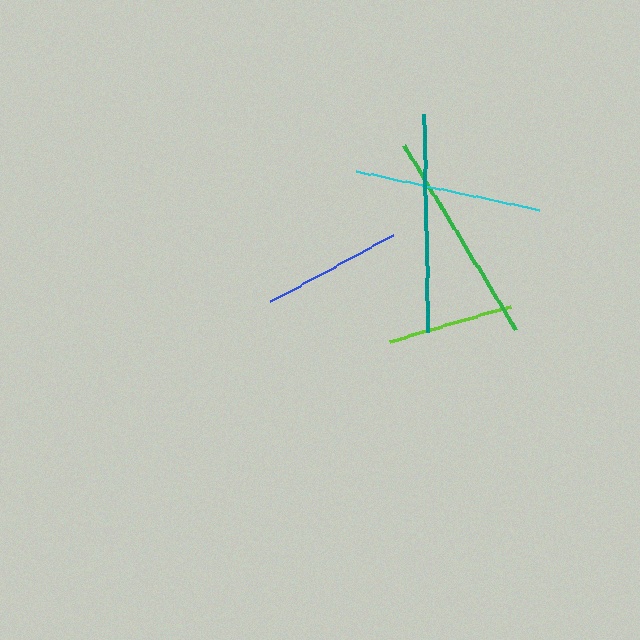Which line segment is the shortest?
The lime line is the shortest at approximately 127 pixels.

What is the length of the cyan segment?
The cyan segment is approximately 187 pixels long.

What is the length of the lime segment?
The lime segment is approximately 127 pixels long.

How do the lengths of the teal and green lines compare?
The teal and green lines are approximately the same length.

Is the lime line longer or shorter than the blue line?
The blue line is longer than the lime line.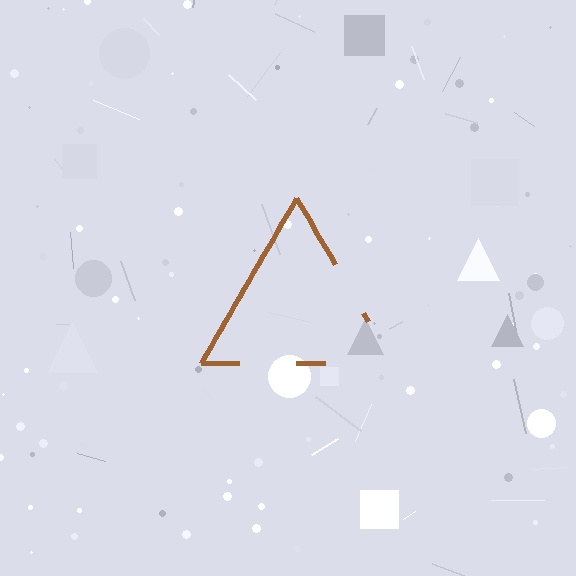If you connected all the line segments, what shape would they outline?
They would outline a triangle.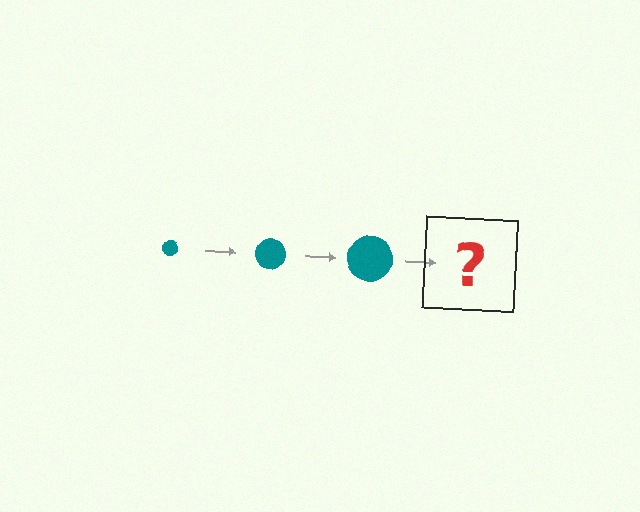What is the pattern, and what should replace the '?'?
The pattern is that the circle gets progressively larger each step. The '?' should be a teal circle, larger than the previous one.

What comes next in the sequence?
The next element should be a teal circle, larger than the previous one.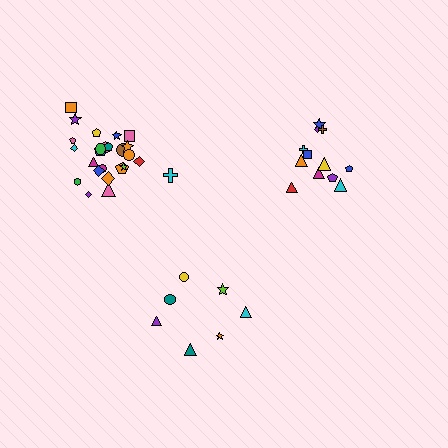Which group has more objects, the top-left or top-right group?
The top-left group.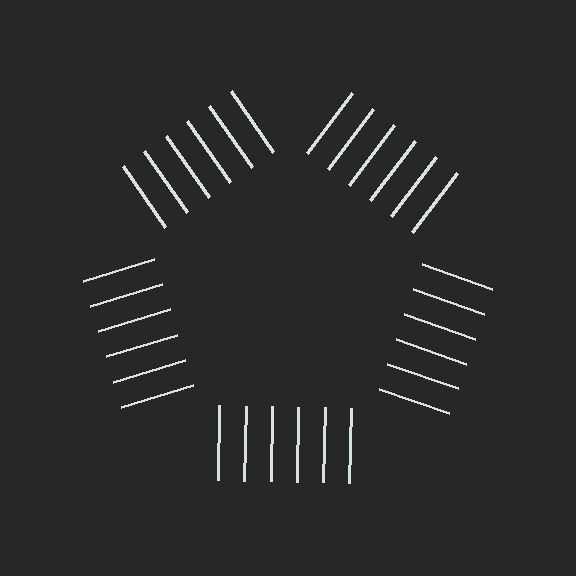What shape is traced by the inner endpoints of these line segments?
An illusory pentagon — the line segments terminate on its edges but no continuous stroke is drawn.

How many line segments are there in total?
30 — 6 along each of the 5 edges.